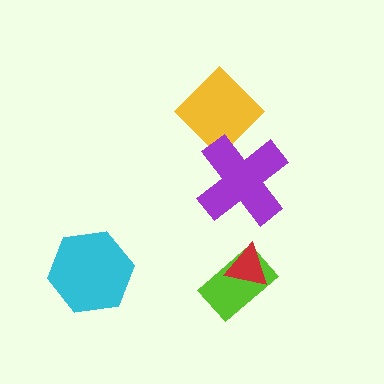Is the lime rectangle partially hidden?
Yes, it is partially covered by another shape.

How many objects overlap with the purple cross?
1 object overlaps with the purple cross.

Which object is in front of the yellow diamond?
The purple cross is in front of the yellow diamond.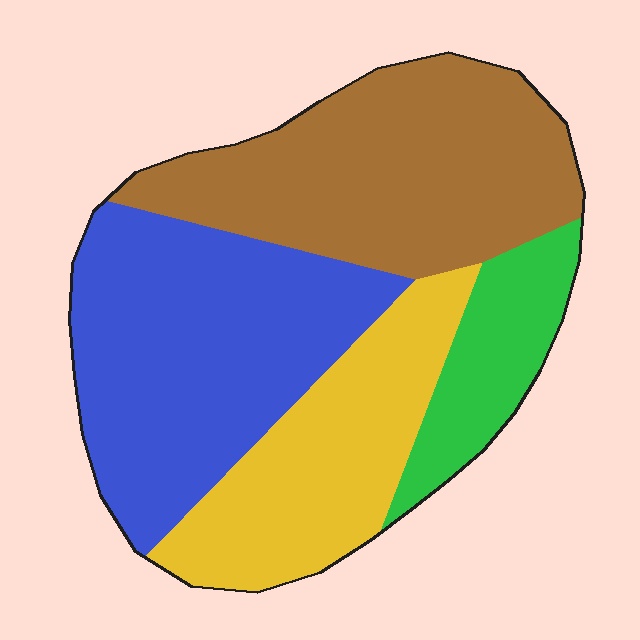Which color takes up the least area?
Green, at roughly 10%.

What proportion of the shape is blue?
Blue takes up about one third (1/3) of the shape.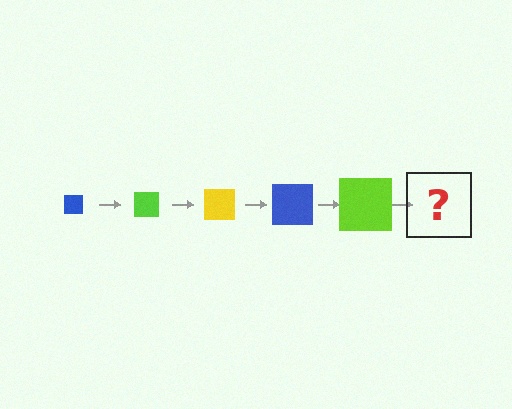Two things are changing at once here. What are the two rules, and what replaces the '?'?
The two rules are that the square grows larger each step and the color cycles through blue, lime, and yellow. The '?' should be a yellow square, larger than the previous one.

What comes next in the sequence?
The next element should be a yellow square, larger than the previous one.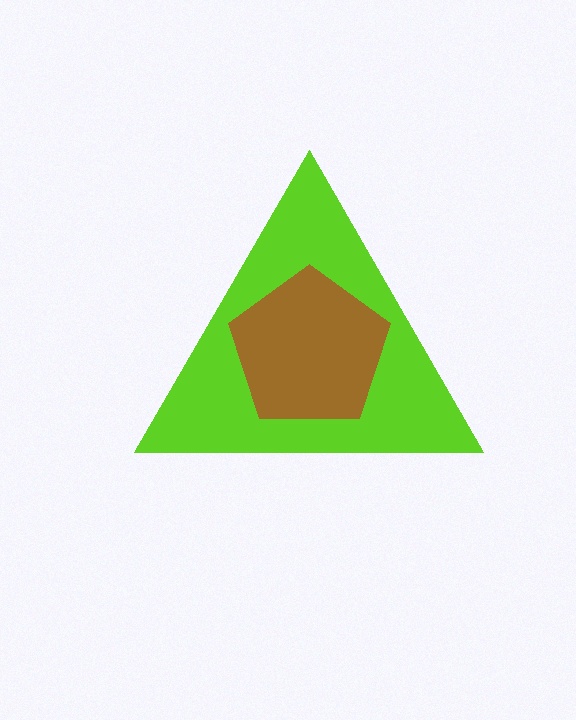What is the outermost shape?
The lime triangle.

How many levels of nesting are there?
2.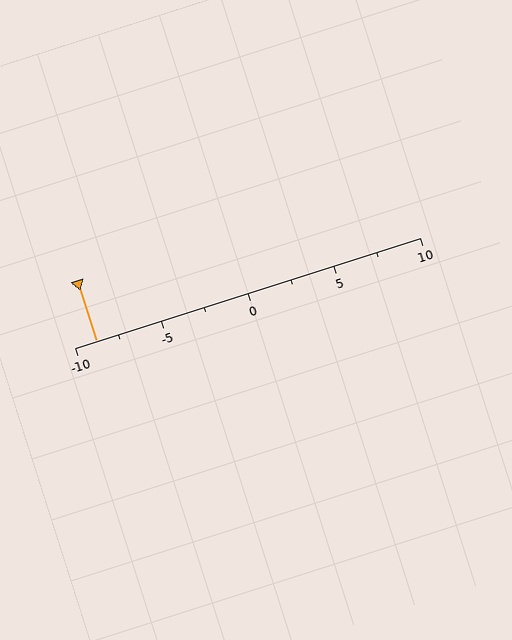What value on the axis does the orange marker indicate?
The marker indicates approximately -8.8.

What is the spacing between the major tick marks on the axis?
The major ticks are spaced 5 apart.